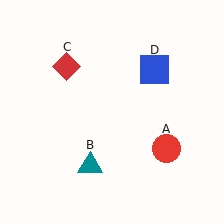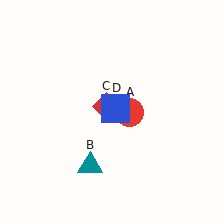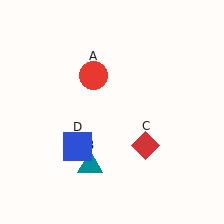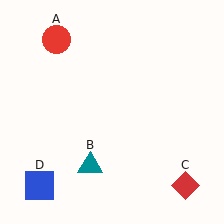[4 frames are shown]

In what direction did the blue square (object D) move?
The blue square (object D) moved down and to the left.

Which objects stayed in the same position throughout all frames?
Teal triangle (object B) remained stationary.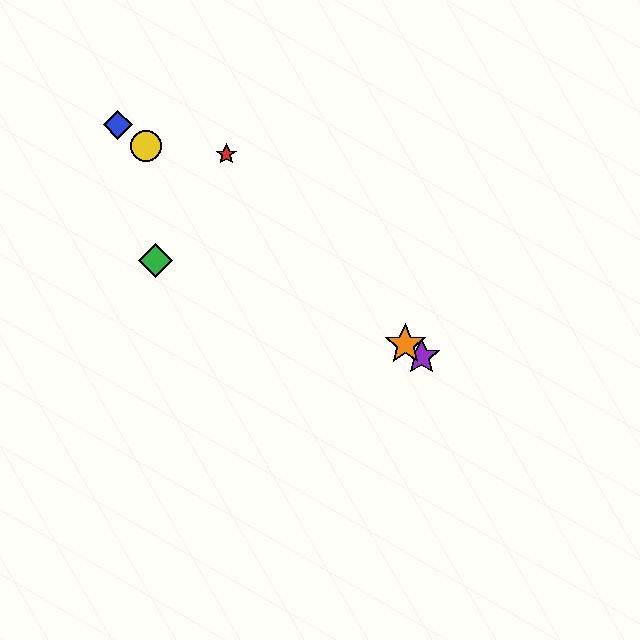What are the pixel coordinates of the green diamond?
The green diamond is at (156, 261).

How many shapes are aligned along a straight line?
4 shapes (the blue diamond, the yellow circle, the purple star, the orange star) are aligned along a straight line.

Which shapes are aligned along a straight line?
The blue diamond, the yellow circle, the purple star, the orange star are aligned along a straight line.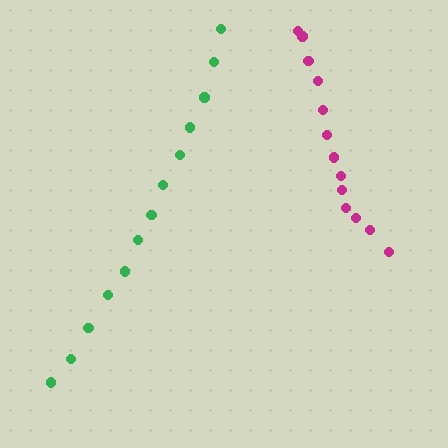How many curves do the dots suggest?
There are 2 distinct paths.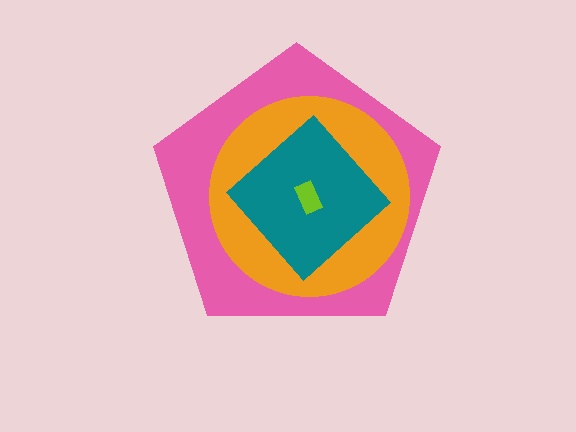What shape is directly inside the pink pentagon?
The orange circle.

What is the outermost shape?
The pink pentagon.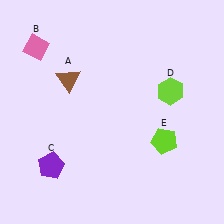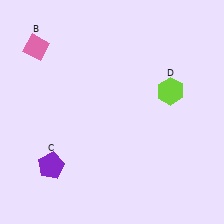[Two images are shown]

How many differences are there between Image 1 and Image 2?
There are 2 differences between the two images.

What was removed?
The lime pentagon (E), the brown triangle (A) were removed in Image 2.